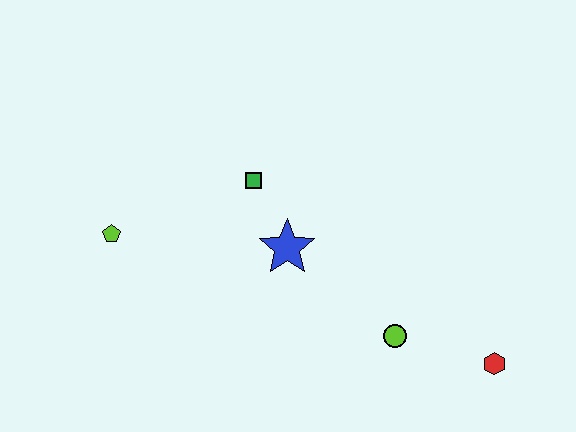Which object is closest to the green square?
The blue star is closest to the green square.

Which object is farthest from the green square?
The red hexagon is farthest from the green square.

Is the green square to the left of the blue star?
Yes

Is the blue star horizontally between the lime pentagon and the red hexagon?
Yes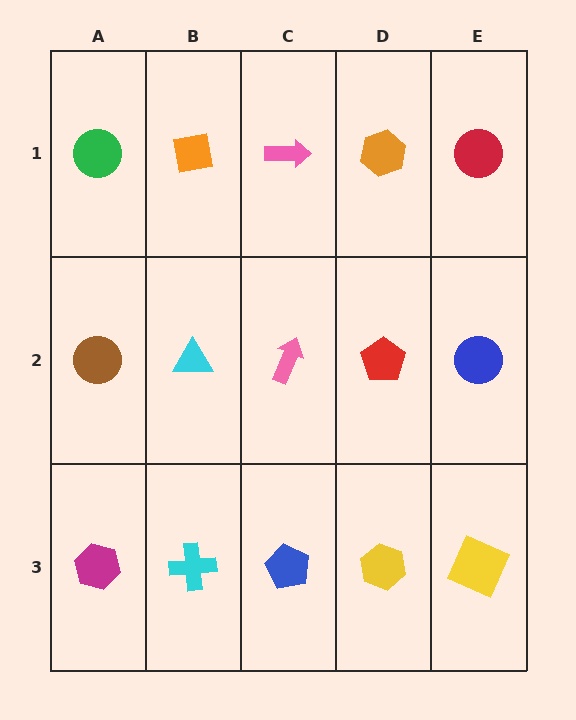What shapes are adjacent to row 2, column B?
An orange square (row 1, column B), a cyan cross (row 3, column B), a brown circle (row 2, column A), a pink arrow (row 2, column C).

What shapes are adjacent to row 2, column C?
A pink arrow (row 1, column C), a blue pentagon (row 3, column C), a cyan triangle (row 2, column B), a red pentagon (row 2, column D).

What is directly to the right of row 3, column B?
A blue pentagon.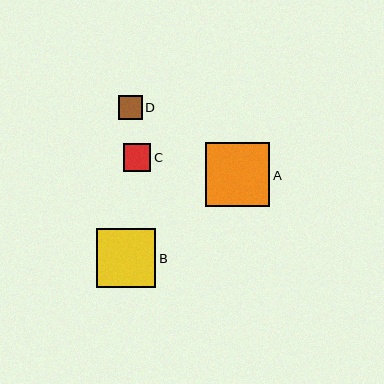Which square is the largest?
Square A is the largest with a size of approximately 64 pixels.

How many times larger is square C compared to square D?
Square C is approximately 1.2 times the size of square D.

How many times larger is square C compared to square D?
Square C is approximately 1.2 times the size of square D.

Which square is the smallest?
Square D is the smallest with a size of approximately 24 pixels.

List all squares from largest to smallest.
From largest to smallest: A, B, C, D.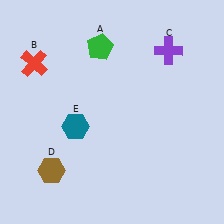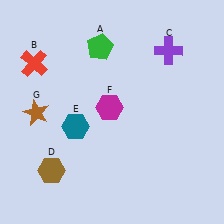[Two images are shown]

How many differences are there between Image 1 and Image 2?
There are 2 differences between the two images.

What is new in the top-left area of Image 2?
A magenta hexagon (F) was added in the top-left area of Image 2.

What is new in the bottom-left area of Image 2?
A brown star (G) was added in the bottom-left area of Image 2.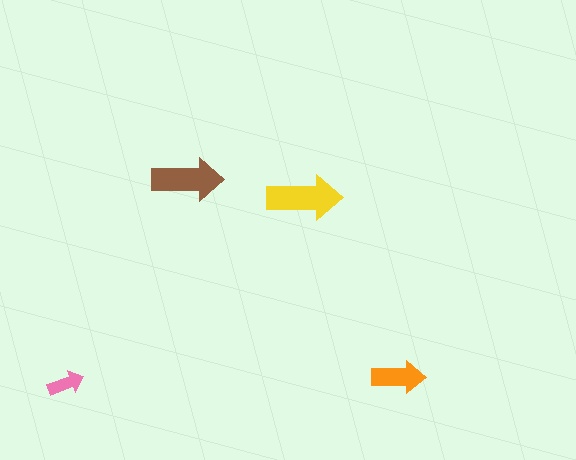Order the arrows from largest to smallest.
the yellow one, the brown one, the orange one, the pink one.